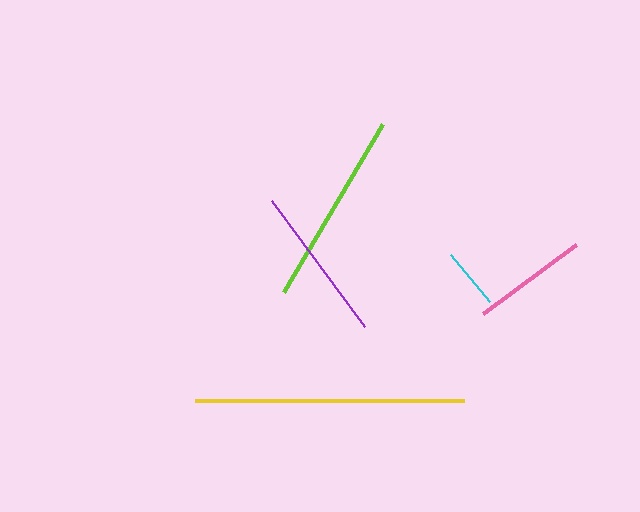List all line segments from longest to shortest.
From longest to shortest: yellow, lime, purple, pink, cyan.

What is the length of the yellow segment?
The yellow segment is approximately 269 pixels long.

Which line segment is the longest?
The yellow line is the longest at approximately 269 pixels.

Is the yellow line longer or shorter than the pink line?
The yellow line is longer than the pink line.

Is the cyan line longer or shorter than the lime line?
The lime line is longer than the cyan line.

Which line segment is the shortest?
The cyan line is the shortest at approximately 61 pixels.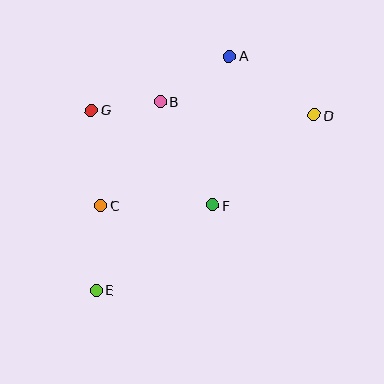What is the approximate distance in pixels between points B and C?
The distance between B and C is approximately 119 pixels.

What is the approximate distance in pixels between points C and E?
The distance between C and E is approximately 85 pixels.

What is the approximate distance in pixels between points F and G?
The distance between F and G is approximately 154 pixels.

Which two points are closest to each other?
Points B and G are closest to each other.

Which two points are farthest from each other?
Points D and E are farthest from each other.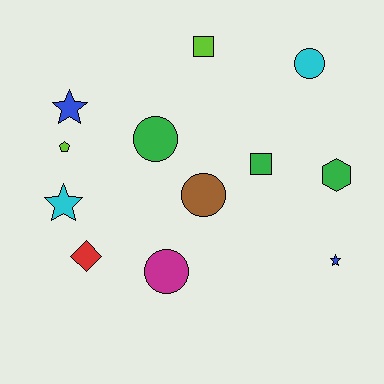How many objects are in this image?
There are 12 objects.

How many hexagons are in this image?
There is 1 hexagon.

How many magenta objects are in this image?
There is 1 magenta object.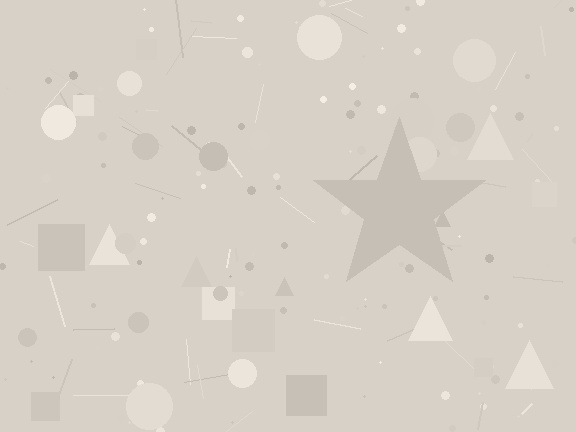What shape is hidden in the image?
A star is hidden in the image.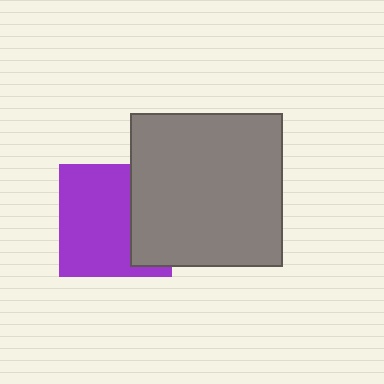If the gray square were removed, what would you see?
You would see the complete purple square.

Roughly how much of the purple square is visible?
Most of it is visible (roughly 66%).